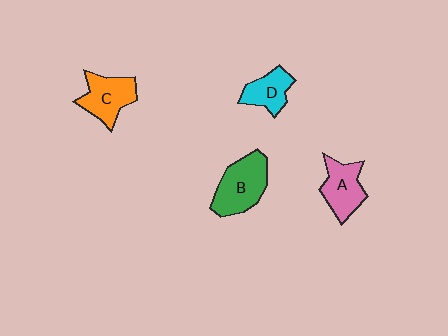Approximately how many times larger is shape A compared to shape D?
Approximately 1.3 times.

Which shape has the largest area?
Shape B (green).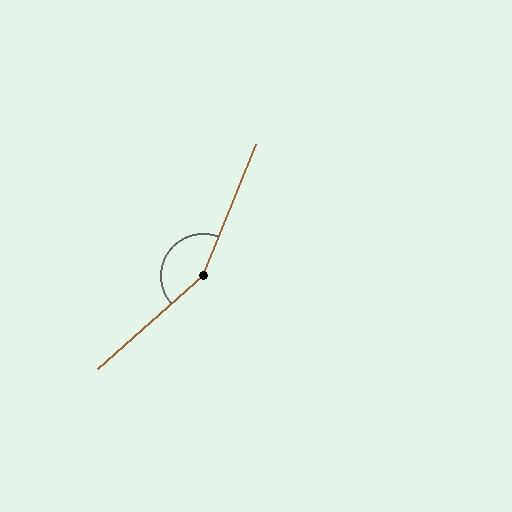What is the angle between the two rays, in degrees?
Approximately 153 degrees.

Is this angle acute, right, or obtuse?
It is obtuse.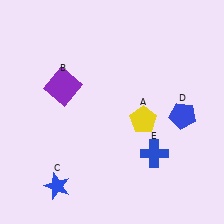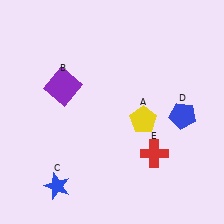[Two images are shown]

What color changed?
The cross (E) changed from blue in Image 1 to red in Image 2.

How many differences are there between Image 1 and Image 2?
There is 1 difference between the two images.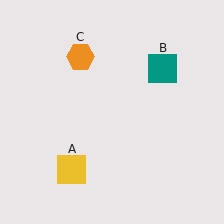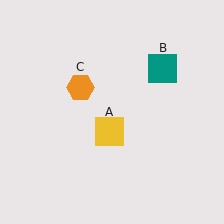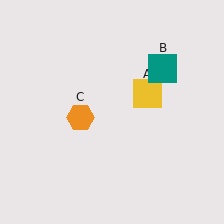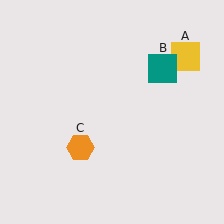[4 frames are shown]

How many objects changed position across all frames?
2 objects changed position: yellow square (object A), orange hexagon (object C).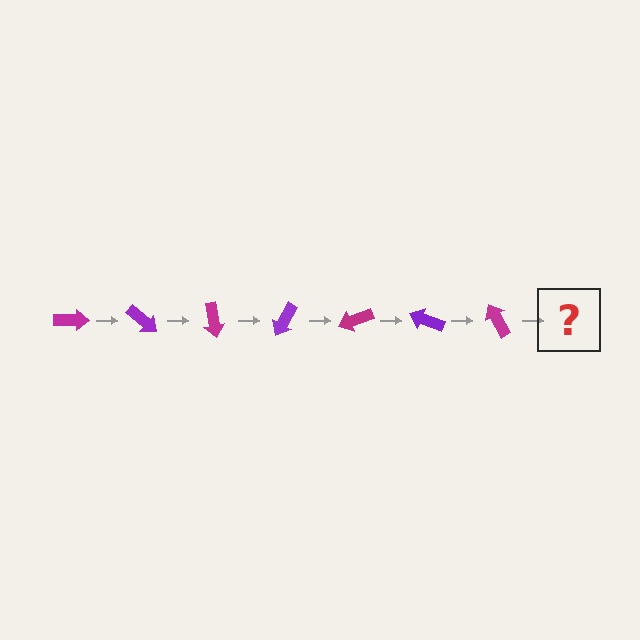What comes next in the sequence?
The next element should be a purple arrow, rotated 280 degrees from the start.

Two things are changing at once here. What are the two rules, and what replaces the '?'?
The two rules are that it rotates 40 degrees each step and the color cycles through magenta and purple. The '?' should be a purple arrow, rotated 280 degrees from the start.